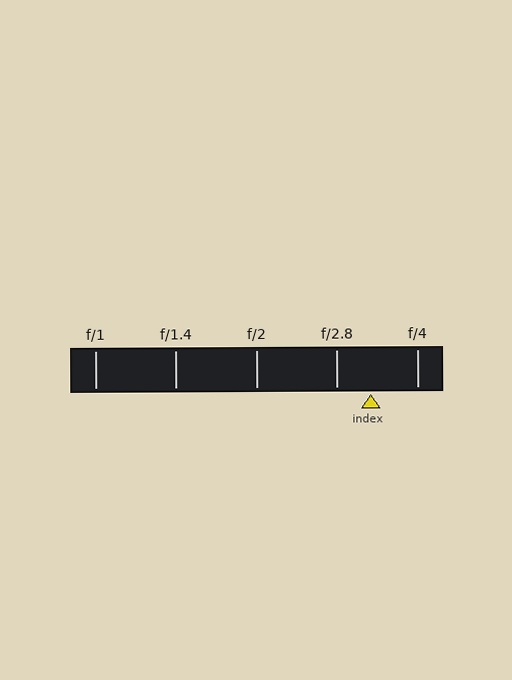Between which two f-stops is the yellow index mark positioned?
The index mark is between f/2.8 and f/4.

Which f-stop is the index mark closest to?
The index mark is closest to f/2.8.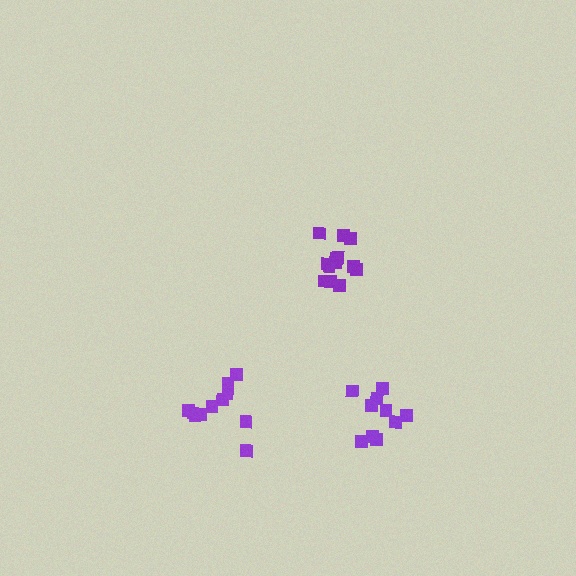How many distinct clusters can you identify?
There are 3 distinct clusters.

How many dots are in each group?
Group 1: 13 dots, Group 2: 10 dots, Group 3: 11 dots (34 total).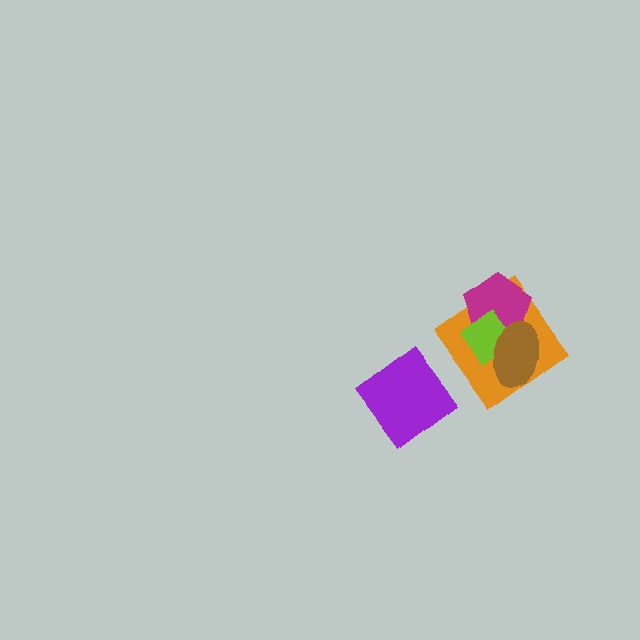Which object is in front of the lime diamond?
The brown ellipse is in front of the lime diamond.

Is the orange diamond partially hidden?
Yes, it is partially covered by another shape.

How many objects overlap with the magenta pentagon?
3 objects overlap with the magenta pentagon.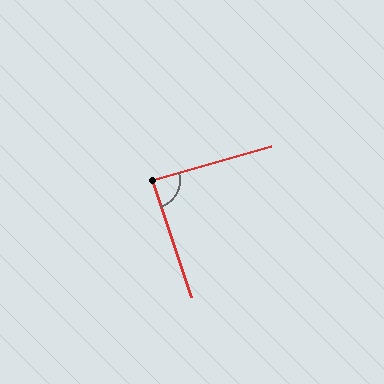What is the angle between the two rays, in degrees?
Approximately 88 degrees.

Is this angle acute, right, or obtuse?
It is approximately a right angle.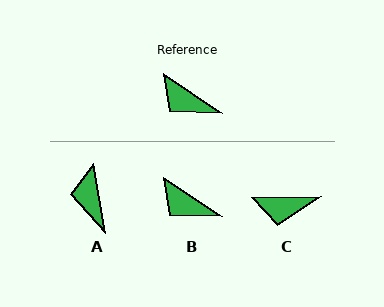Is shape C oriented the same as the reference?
No, it is off by about 35 degrees.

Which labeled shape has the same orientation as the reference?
B.